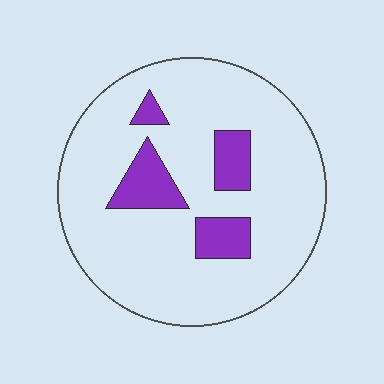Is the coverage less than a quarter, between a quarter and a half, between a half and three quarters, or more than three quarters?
Less than a quarter.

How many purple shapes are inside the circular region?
4.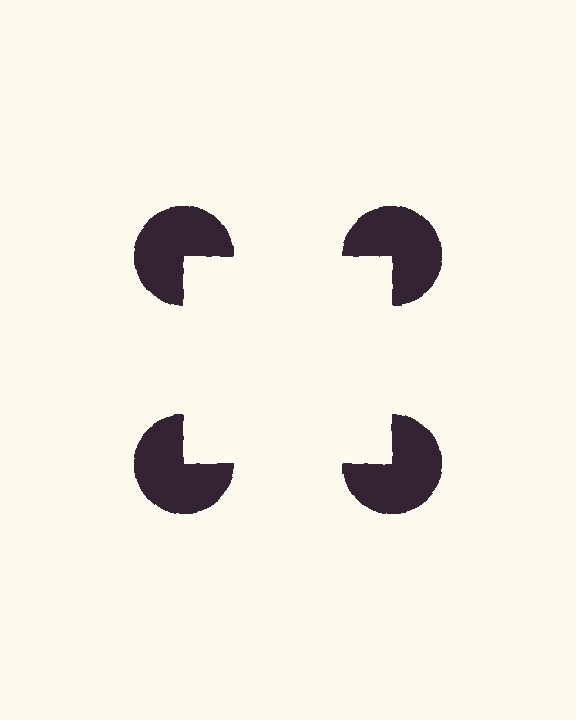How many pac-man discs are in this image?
There are 4 — one at each vertex of the illusory square.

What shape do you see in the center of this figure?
An illusory square — its edges are inferred from the aligned wedge cuts in the pac-man discs, not physically drawn.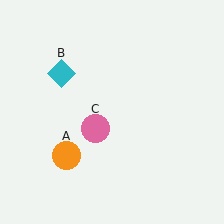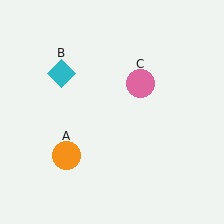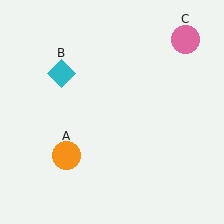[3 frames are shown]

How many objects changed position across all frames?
1 object changed position: pink circle (object C).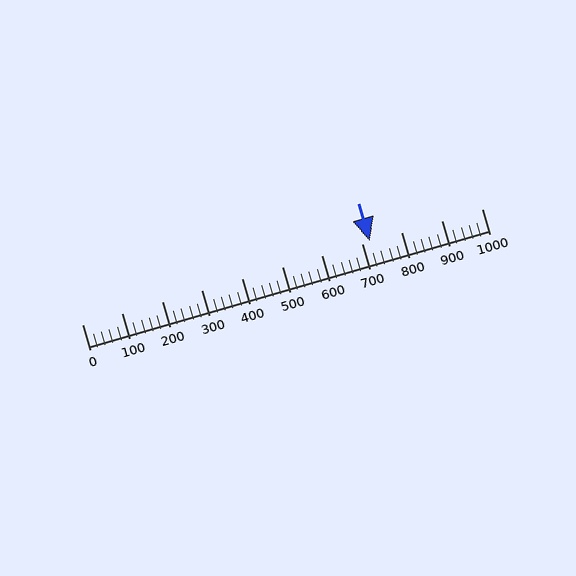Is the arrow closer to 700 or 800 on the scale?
The arrow is closer to 700.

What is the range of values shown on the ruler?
The ruler shows values from 0 to 1000.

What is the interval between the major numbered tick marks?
The major tick marks are spaced 100 units apart.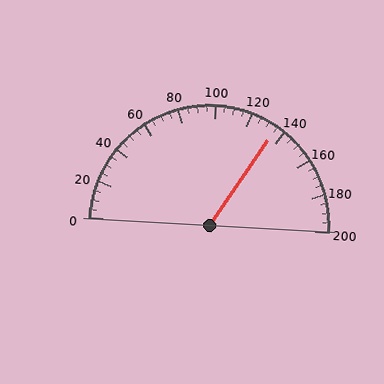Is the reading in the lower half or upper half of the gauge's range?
The reading is in the upper half of the range (0 to 200).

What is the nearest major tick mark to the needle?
The nearest major tick mark is 140.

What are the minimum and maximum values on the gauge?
The gauge ranges from 0 to 200.